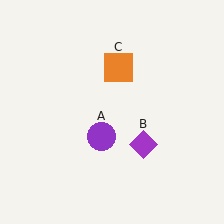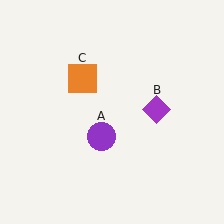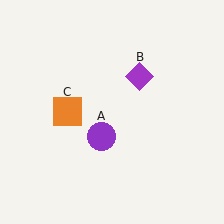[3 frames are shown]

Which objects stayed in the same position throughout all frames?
Purple circle (object A) remained stationary.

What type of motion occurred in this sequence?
The purple diamond (object B), orange square (object C) rotated counterclockwise around the center of the scene.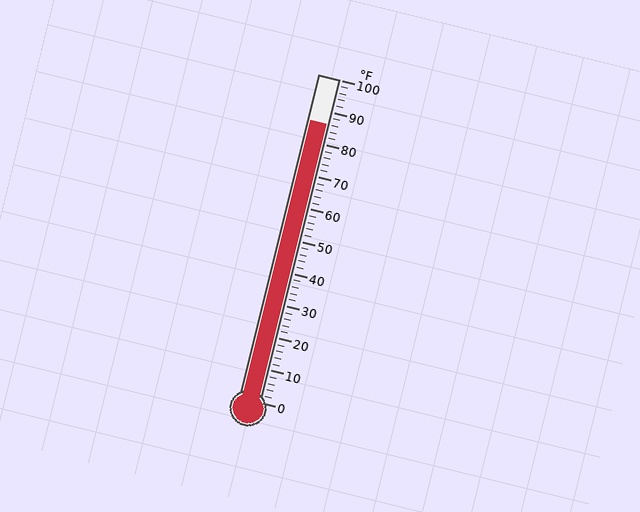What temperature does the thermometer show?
The thermometer shows approximately 86°F.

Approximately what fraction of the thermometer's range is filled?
The thermometer is filled to approximately 85% of its range.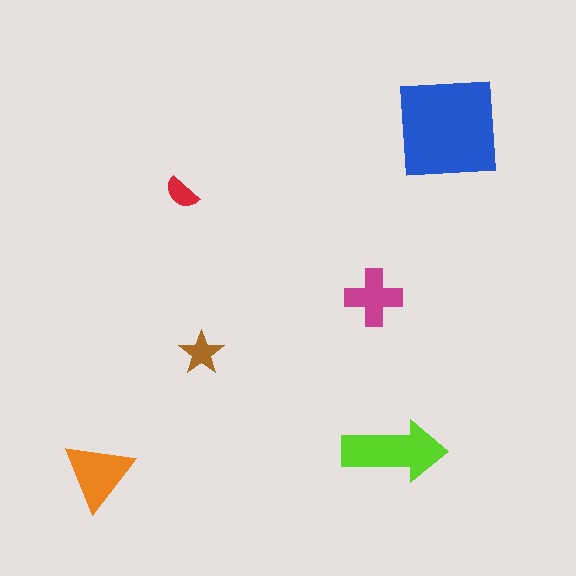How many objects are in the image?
There are 6 objects in the image.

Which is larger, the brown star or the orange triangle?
The orange triangle.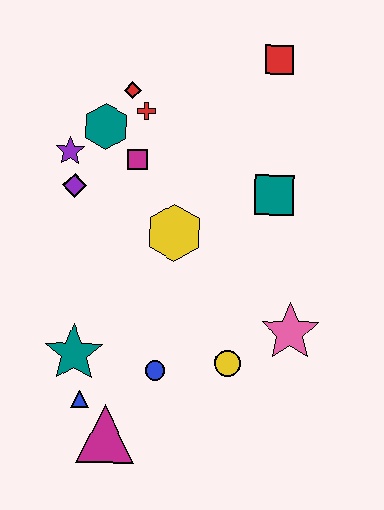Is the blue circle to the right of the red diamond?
Yes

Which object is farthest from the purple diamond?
The pink star is farthest from the purple diamond.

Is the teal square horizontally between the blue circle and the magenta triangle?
No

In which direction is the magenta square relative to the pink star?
The magenta square is above the pink star.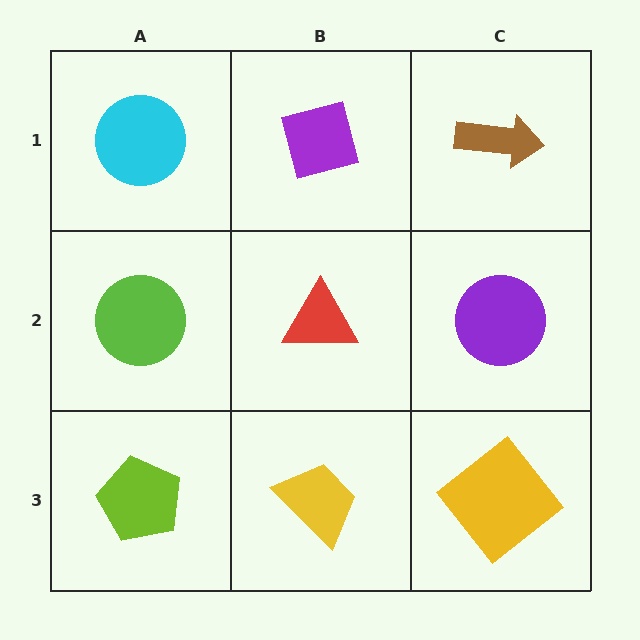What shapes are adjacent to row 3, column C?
A purple circle (row 2, column C), a yellow trapezoid (row 3, column B).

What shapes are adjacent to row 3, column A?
A lime circle (row 2, column A), a yellow trapezoid (row 3, column B).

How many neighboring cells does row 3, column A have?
2.